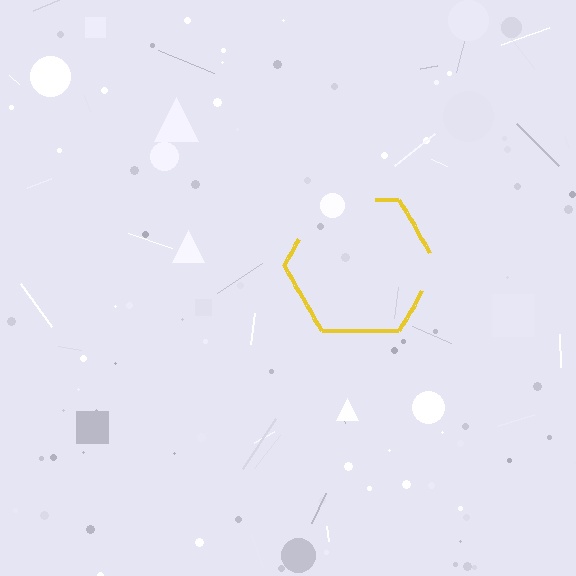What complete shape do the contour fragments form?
The contour fragments form a hexagon.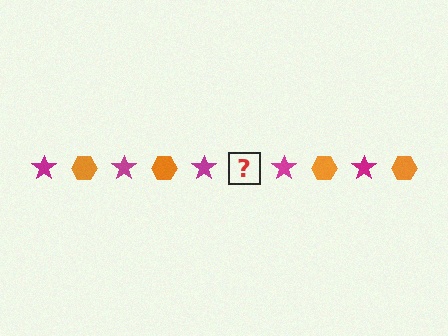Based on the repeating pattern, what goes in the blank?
The blank should be an orange hexagon.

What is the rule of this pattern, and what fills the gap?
The rule is that the pattern alternates between magenta star and orange hexagon. The gap should be filled with an orange hexagon.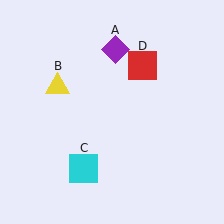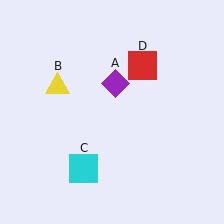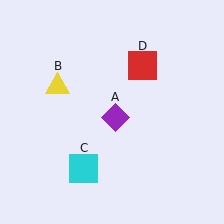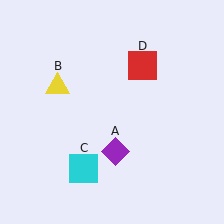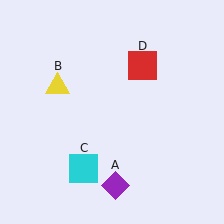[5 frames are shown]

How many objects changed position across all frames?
1 object changed position: purple diamond (object A).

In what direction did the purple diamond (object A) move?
The purple diamond (object A) moved down.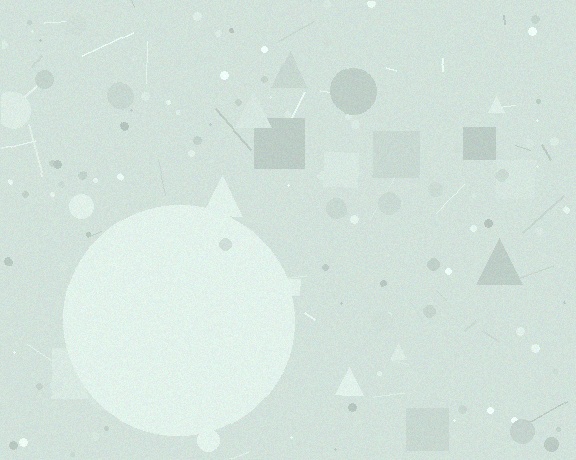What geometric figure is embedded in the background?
A circle is embedded in the background.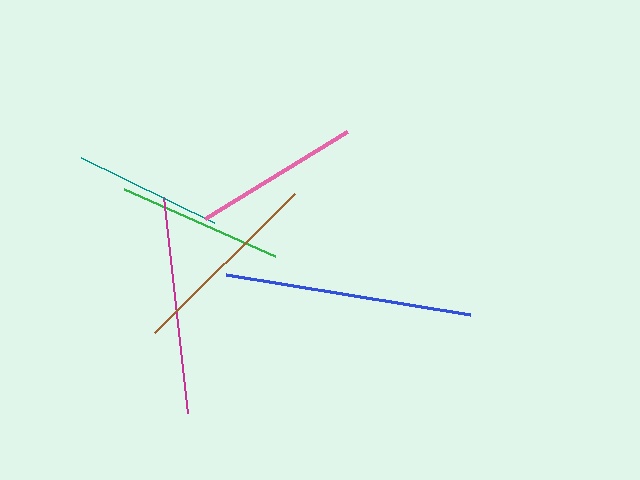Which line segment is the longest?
The blue line is the longest at approximately 247 pixels.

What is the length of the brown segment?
The brown segment is approximately 198 pixels long.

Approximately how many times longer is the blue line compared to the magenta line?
The blue line is approximately 1.1 times the length of the magenta line.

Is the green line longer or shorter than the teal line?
The green line is longer than the teal line.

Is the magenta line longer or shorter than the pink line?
The magenta line is longer than the pink line.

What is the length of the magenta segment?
The magenta segment is approximately 218 pixels long.